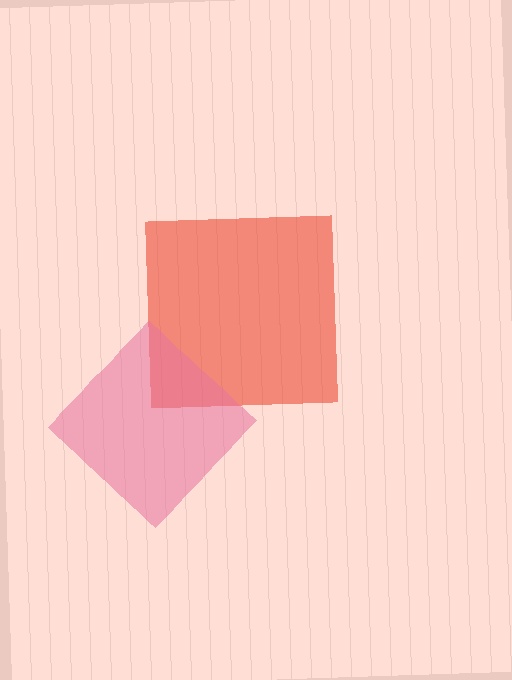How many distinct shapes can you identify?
There are 2 distinct shapes: a red square, a pink diamond.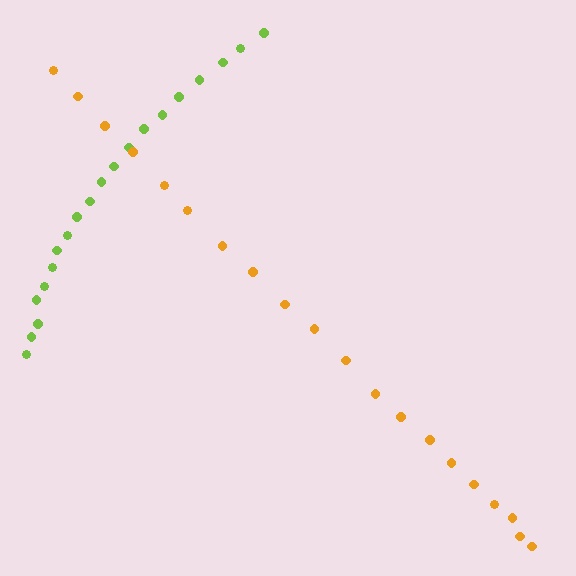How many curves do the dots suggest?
There are 2 distinct paths.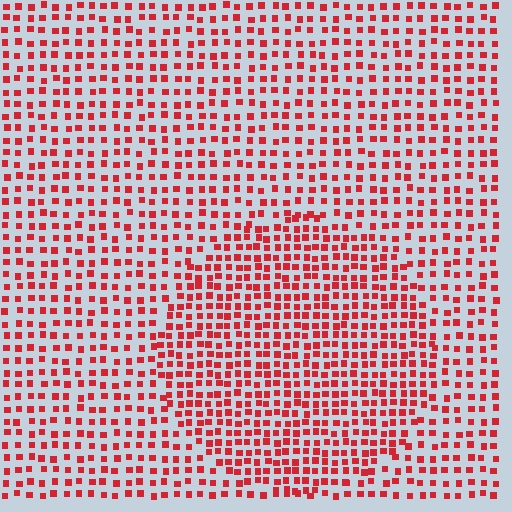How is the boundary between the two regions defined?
The boundary is defined by a change in element density (approximately 1.6x ratio). All elements are the same color, size, and shape.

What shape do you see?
I see a circle.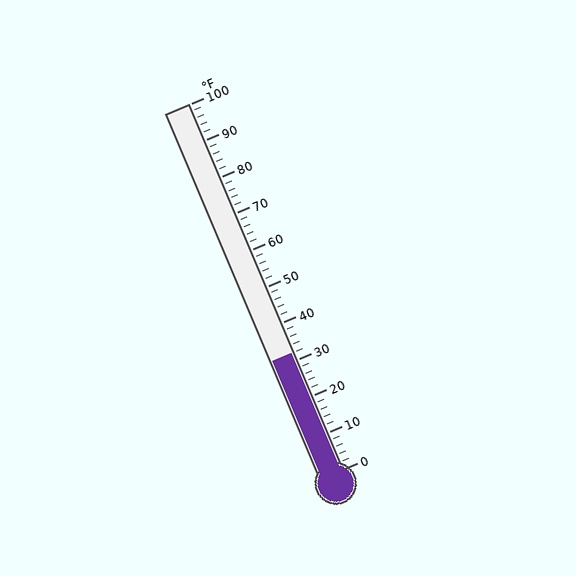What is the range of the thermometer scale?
The thermometer scale ranges from 0°F to 100°F.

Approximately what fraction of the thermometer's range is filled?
The thermometer is filled to approximately 30% of its range.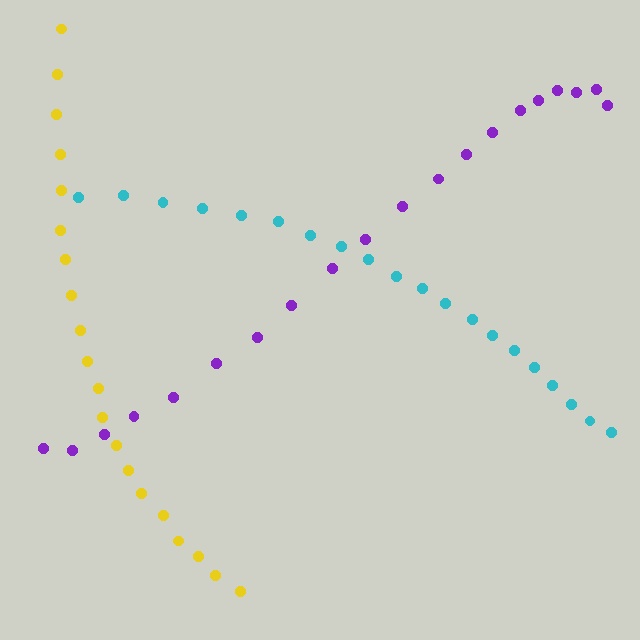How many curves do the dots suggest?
There are 3 distinct paths.